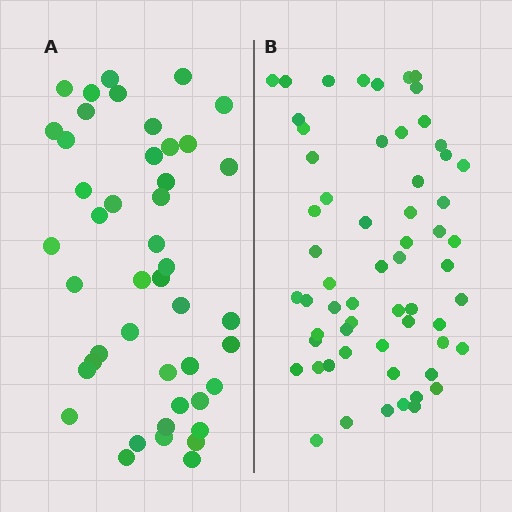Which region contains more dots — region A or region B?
Region B (the right region) has more dots.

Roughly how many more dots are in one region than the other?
Region B has approximately 15 more dots than region A.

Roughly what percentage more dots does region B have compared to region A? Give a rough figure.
About 35% more.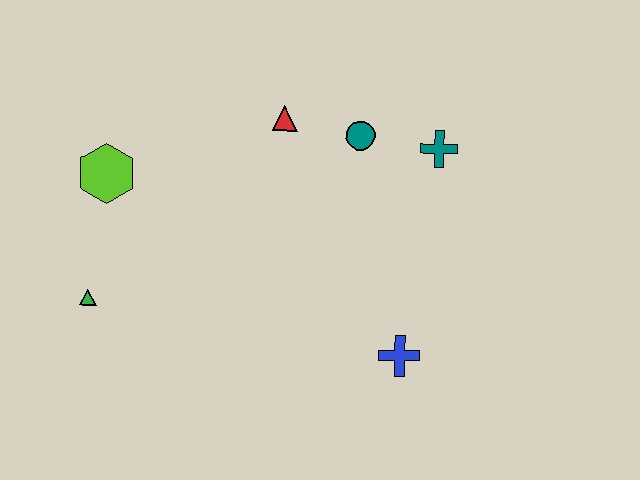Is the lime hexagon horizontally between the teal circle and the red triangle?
No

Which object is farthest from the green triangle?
The teal cross is farthest from the green triangle.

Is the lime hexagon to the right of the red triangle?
No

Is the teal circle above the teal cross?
Yes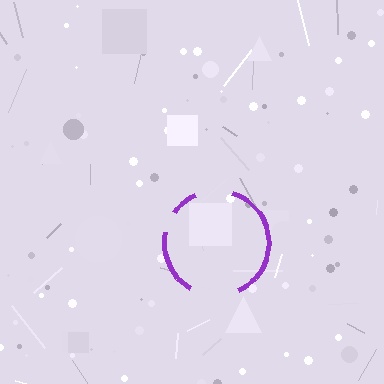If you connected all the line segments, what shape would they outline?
They would outline a circle.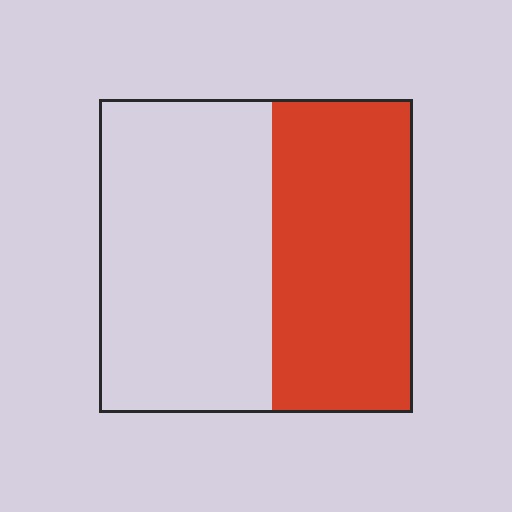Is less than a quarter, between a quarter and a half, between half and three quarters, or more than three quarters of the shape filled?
Between a quarter and a half.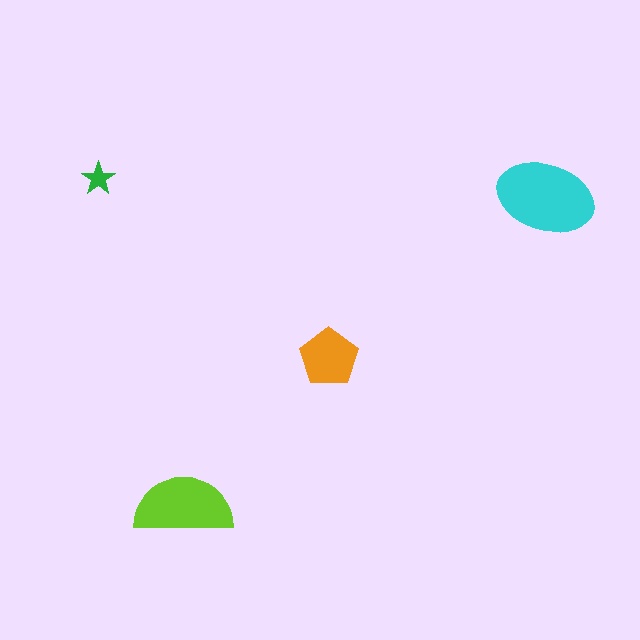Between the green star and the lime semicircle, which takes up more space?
The lime semicircle.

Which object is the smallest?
The green star.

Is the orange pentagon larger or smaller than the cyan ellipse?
Smaller.